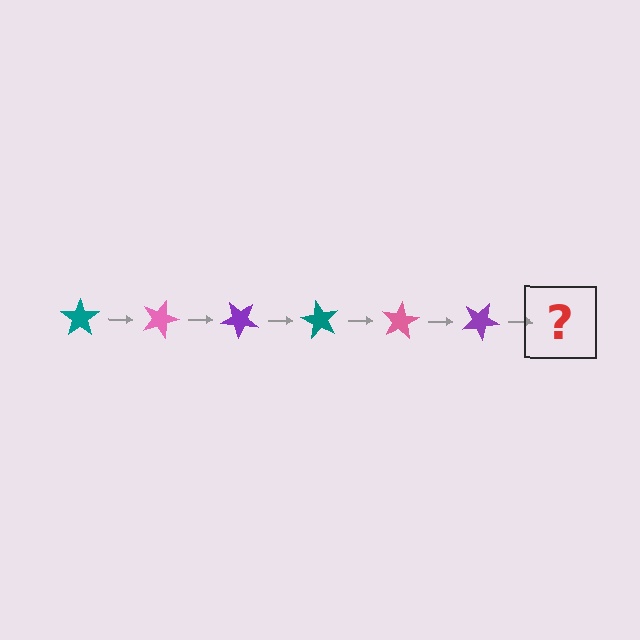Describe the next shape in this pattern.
It should be a teal star, rotated 120 degrees from the start.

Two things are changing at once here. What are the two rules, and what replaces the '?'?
The two rules are that it rotates 20 degrees each step and the color cycles through teal, pink, and purple. The '?' should be a teal star, rotated 120 degrees from the start.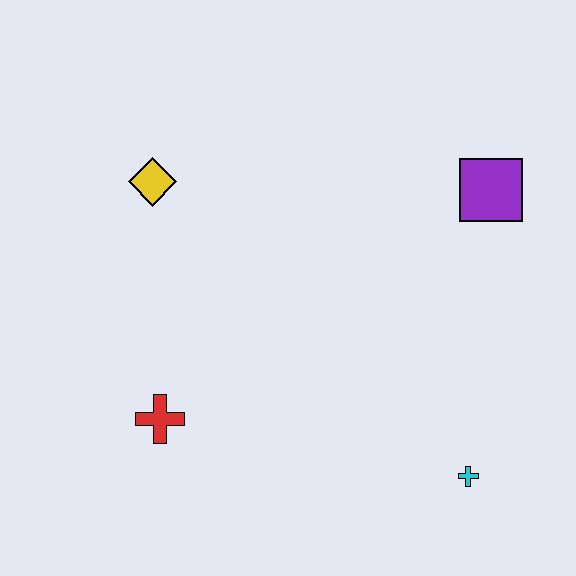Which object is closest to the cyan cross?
The purple square is closest to the cyan cross.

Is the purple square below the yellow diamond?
Yes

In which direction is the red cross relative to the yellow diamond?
The red cross is below the yellow diamond.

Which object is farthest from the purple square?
The red cross is farthest from the purple square.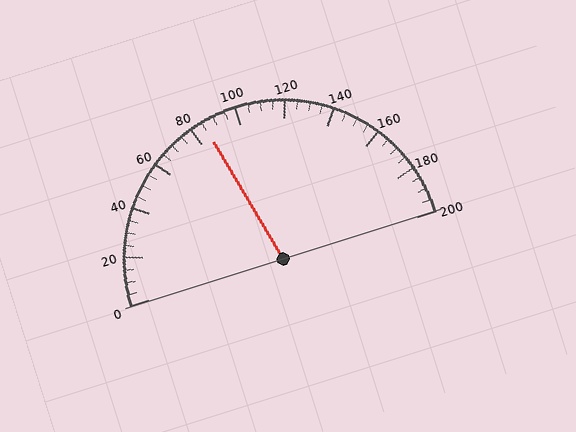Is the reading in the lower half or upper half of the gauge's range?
The reading is in the lower half of the range (0 to 200).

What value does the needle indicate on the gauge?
The needle indicates approximately 85.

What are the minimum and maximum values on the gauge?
The gauge ranges from 0 to 200.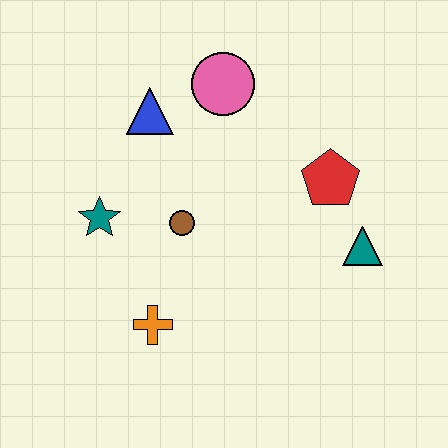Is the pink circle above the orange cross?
Yes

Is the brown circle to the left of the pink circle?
Yes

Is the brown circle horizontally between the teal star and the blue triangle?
No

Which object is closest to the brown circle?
The teal star is closest to the brown circle.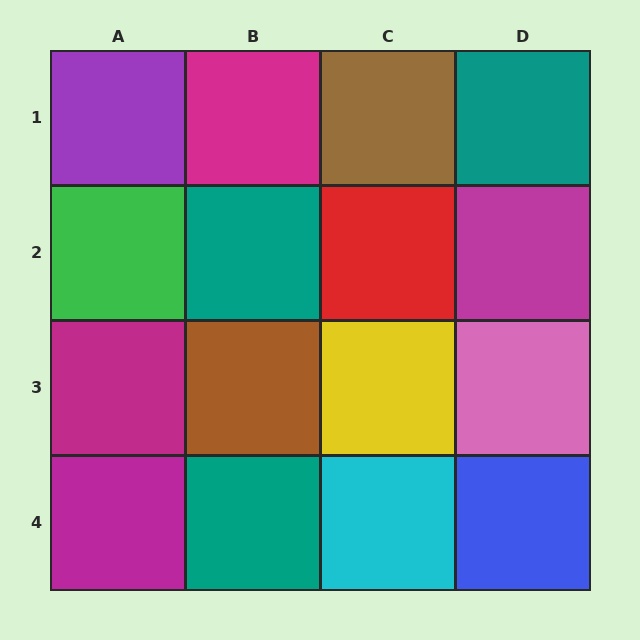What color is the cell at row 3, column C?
Yellow.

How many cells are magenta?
4 cells are magenta.